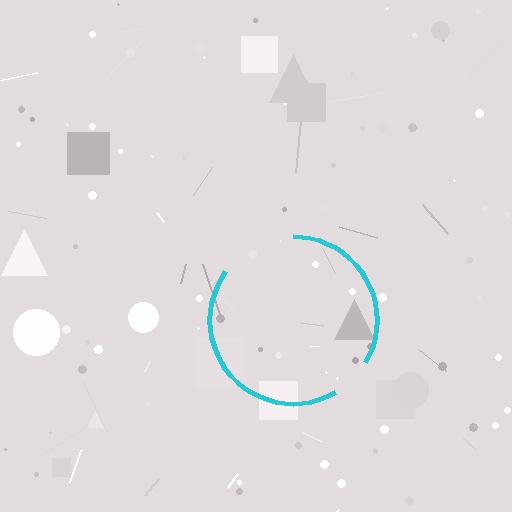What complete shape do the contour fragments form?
The contour fragments form a circle.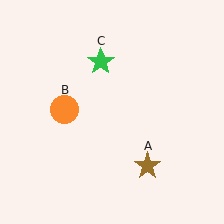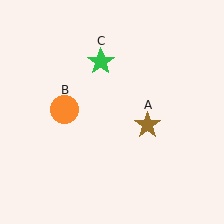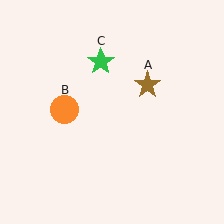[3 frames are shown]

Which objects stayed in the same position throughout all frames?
Orange circle (object B) and green star (object C) remained stationary.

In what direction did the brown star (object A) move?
The brown star (object A) moved up.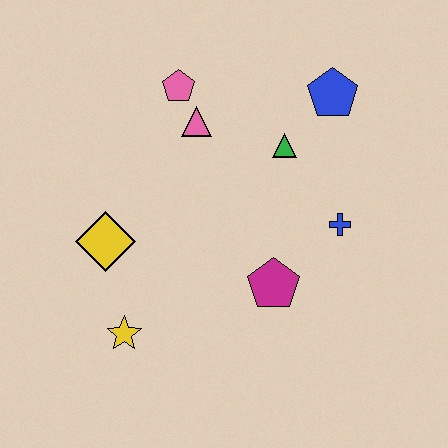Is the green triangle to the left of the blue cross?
Yes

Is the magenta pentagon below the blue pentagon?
Yes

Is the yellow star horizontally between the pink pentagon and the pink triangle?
No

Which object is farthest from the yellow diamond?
The blue pentagon is farthest from the yellow diamond.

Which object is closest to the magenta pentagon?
The blue cross is closest to the magenta pentagon.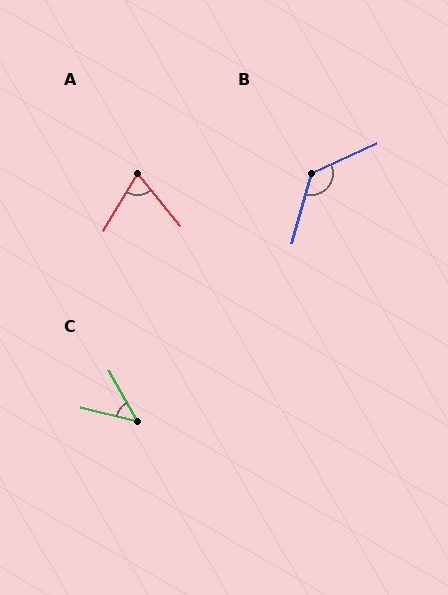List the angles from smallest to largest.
C (47°), A (70°), B (131°).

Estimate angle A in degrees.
Approximately 70 degrees.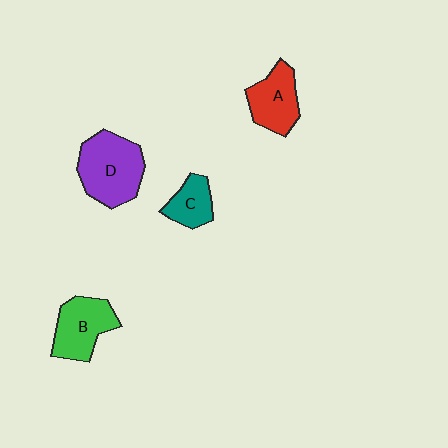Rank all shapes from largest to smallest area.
From largest to smallest: D (purple), B (green), A (red), C (teal).